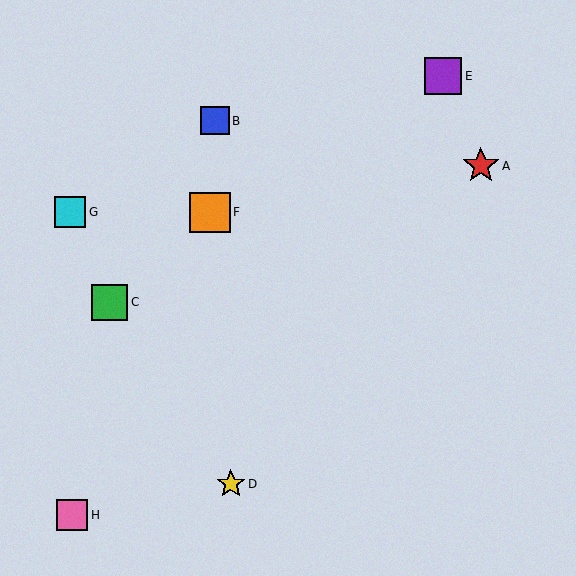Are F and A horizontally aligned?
No, F is at y≈212 and A is at y≈166.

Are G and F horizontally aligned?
Yes, both are at y≈212.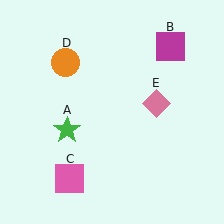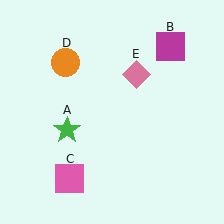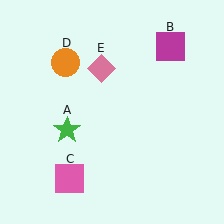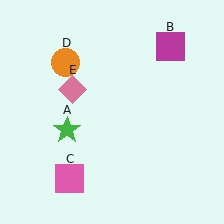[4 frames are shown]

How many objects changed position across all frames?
1 object changed position: pink diamond (object E).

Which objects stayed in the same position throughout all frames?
Green star (object A) and magenta square (object B) and pink square (object C) and orange circle (object D) remained stationary.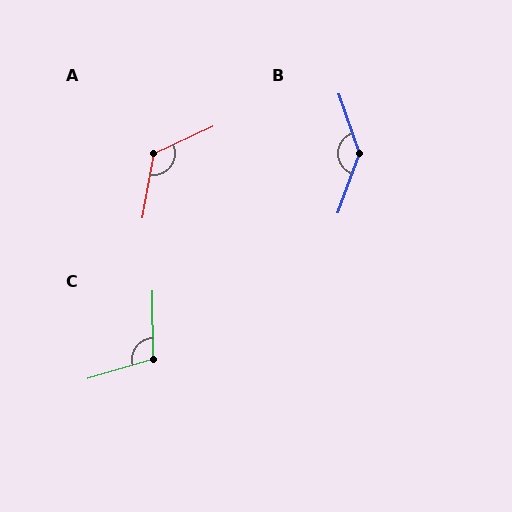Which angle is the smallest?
C, at approximately 106 degrees.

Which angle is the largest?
B, at approximately 141 degrees.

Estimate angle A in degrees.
Approximately 125 degrees.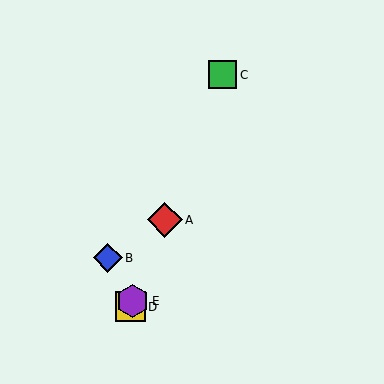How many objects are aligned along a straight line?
4 objects (A, C, D, E) are aligned along a straight line.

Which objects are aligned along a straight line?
Objects A, C, D, E are aligned along a straight line.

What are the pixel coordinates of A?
Object A is at (165, 220).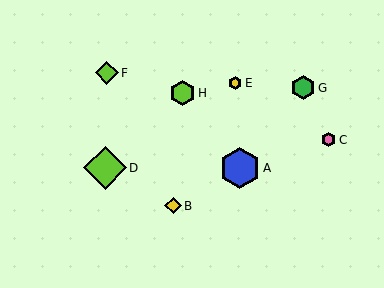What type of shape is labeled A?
Shape A is a blue hexagon.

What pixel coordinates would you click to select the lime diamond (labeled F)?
Click at (107, 73) to select the lime diamond F.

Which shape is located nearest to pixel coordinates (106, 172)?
The lime diamond (labeled D) at (105, 168) is nearest to that location.